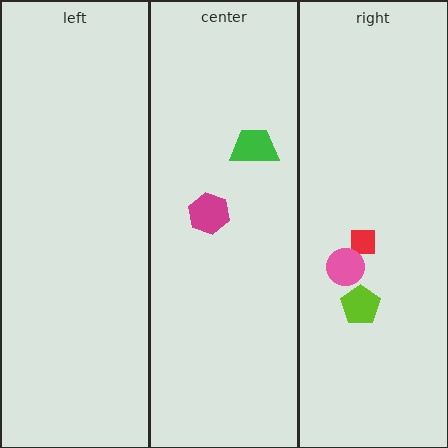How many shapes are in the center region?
2.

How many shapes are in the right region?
3.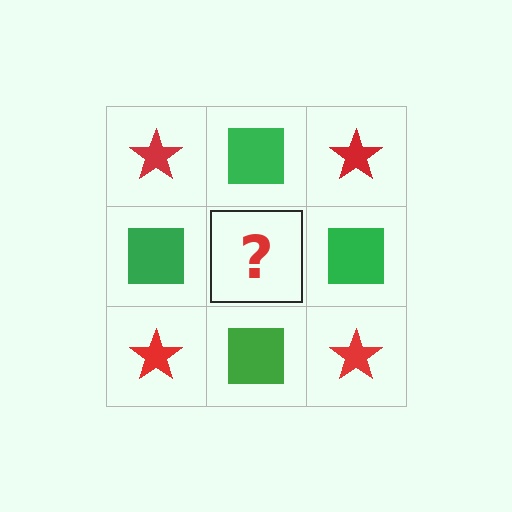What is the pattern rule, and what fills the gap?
The rule is that it alternates red star and green square in a checkerboard pattern. The gap should be filled with a red star.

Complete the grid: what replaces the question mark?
The question mark should be replaced with a red star.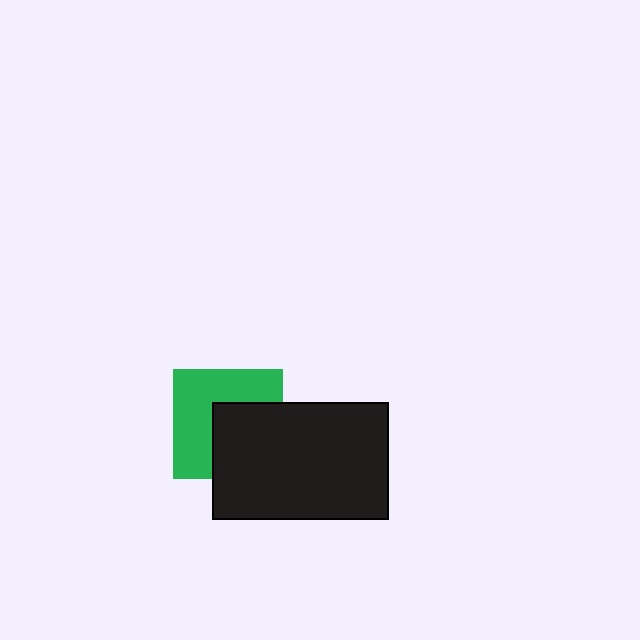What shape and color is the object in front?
The object in front is a black rectangle.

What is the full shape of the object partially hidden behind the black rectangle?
The partially hidden object is a green square.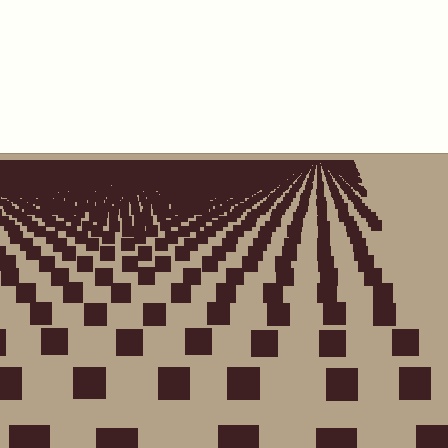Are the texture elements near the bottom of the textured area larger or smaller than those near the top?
Larger. Near the bottom, elements are closer to the viewer and appear at a bigger on-screen size.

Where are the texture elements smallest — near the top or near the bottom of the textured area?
Near the top.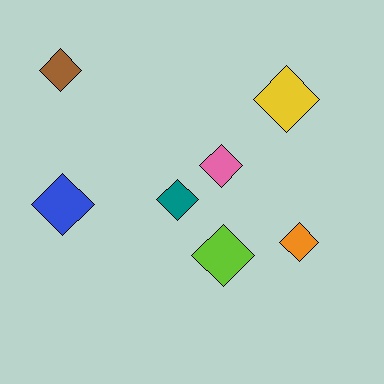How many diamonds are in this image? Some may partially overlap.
There are 7 diamonds.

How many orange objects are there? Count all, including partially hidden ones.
There is 1 orange object.